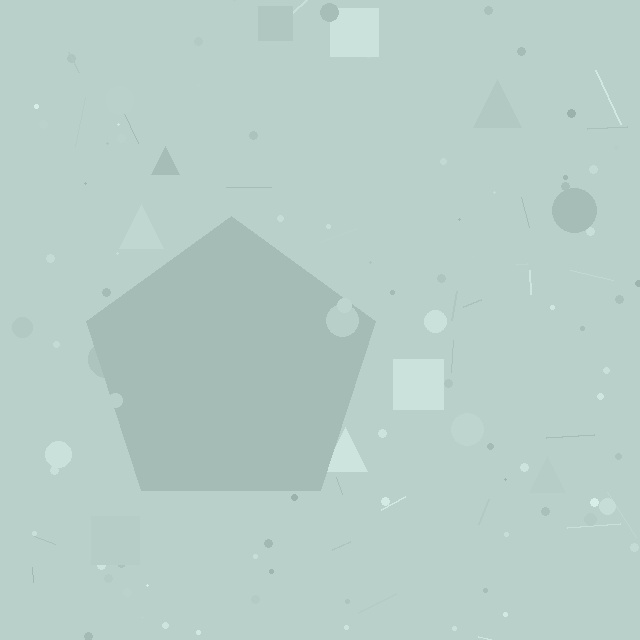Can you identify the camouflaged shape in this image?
The camouflaged shape is a pentagon.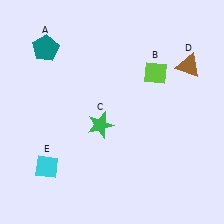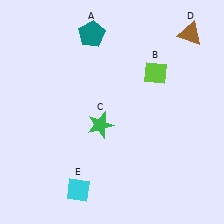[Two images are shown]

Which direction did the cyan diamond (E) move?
The cyan diamond (E) moved right.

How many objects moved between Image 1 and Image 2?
3 objects moved between the two images.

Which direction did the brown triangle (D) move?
The brown triangle (D) moved up.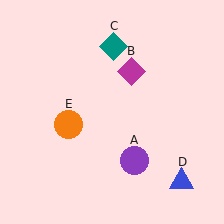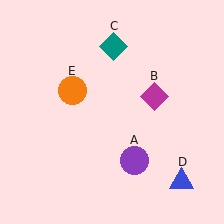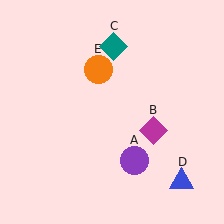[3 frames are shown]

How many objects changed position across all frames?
2 objects changed position: magenta diamond (object B), orange circle (object E).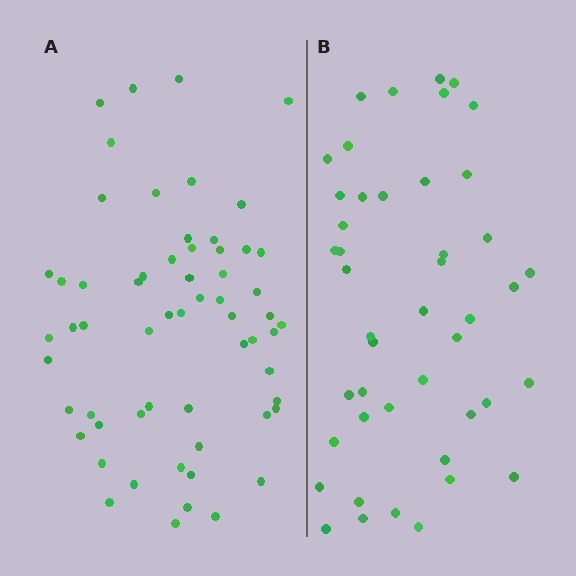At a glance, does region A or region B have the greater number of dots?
Region A (the left region) has more dots.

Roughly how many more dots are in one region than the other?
Region A has approximately 15 more dots than region B.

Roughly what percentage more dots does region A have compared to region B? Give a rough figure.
About 35% more.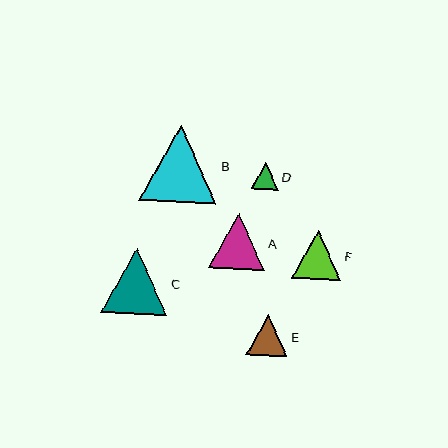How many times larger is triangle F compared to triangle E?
Triangle F is approximately 1.2 times the size of triangle E.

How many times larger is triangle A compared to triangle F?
Triangle A is approximately 1.2 times the size of triangle F.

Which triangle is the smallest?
Triangle D is the smallest with a size of approximately 27 pixels.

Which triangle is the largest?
Triangle B is the largest with a size of approximately 77 pixels.